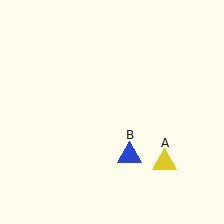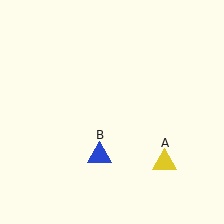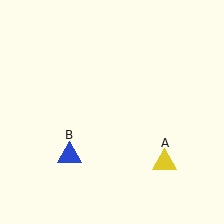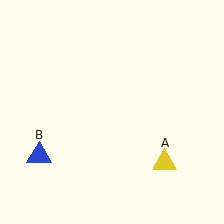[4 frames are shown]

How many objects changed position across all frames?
1 object changed position: blue triangle (object B).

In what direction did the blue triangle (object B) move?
The blue triangle (object B) moved left.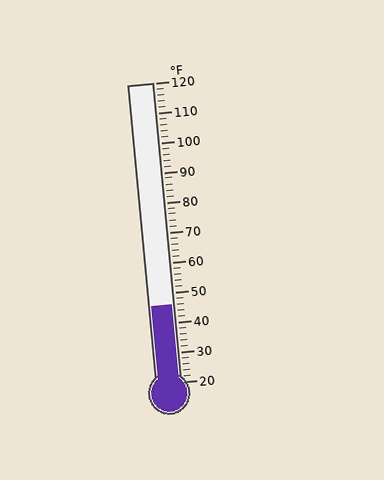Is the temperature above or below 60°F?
The temperature is below 60°F.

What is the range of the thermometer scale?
The thermometer scale ranges from 20°F to 120°F.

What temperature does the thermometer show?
The thermometer shows approximately 46°F.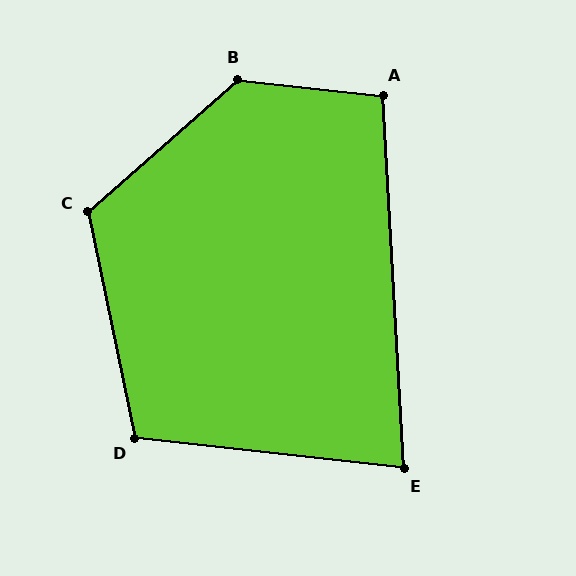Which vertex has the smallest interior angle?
E, at approximately 80 degrees.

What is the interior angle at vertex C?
Approximately 119 degrees (obtuse).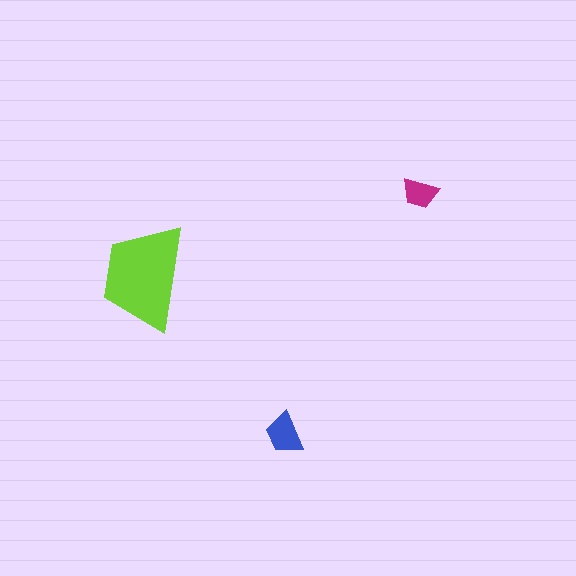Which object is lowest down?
The blue trapezoid is bottommost.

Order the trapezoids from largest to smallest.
the lime one, the blue one, the magenta one.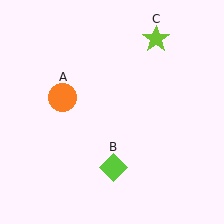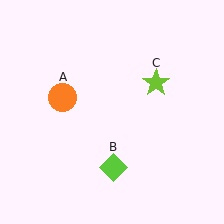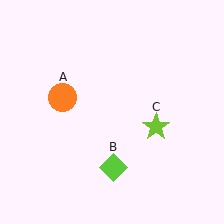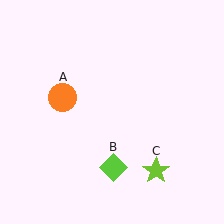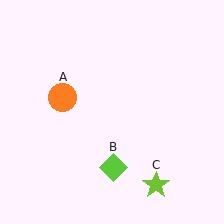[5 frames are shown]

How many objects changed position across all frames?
1 object changed position: lime star (object C).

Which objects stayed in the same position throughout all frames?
Orange circle (object A) and lime diamond (object B) remained stationary.